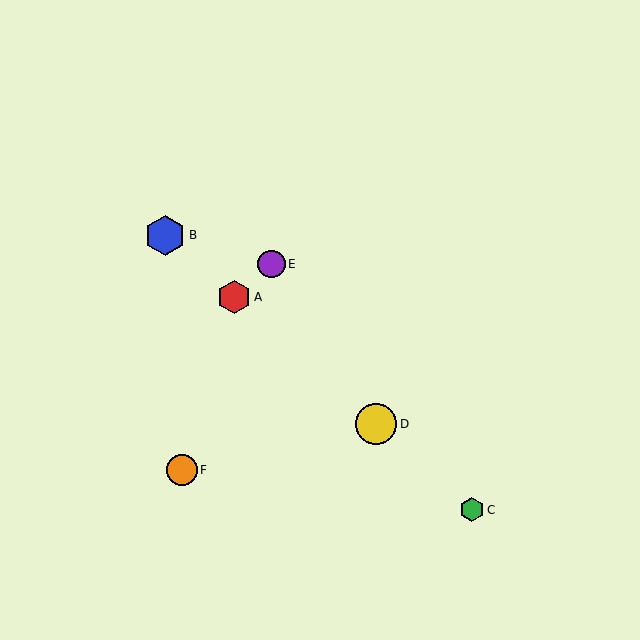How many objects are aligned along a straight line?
4 objects (A, B, C, D) are aligned along a straight line.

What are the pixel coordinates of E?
Object E is at (271, 264).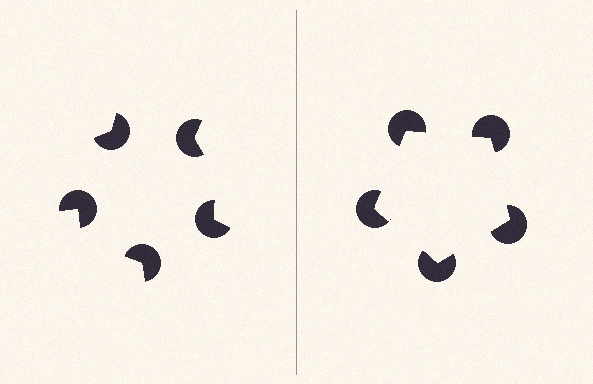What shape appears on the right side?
An illusory pentagon.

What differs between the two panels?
The pac-man discs are positioned identically on both sides; only the wedge orientations differ. On the right they align to a pentagon; on the left they are misaligned.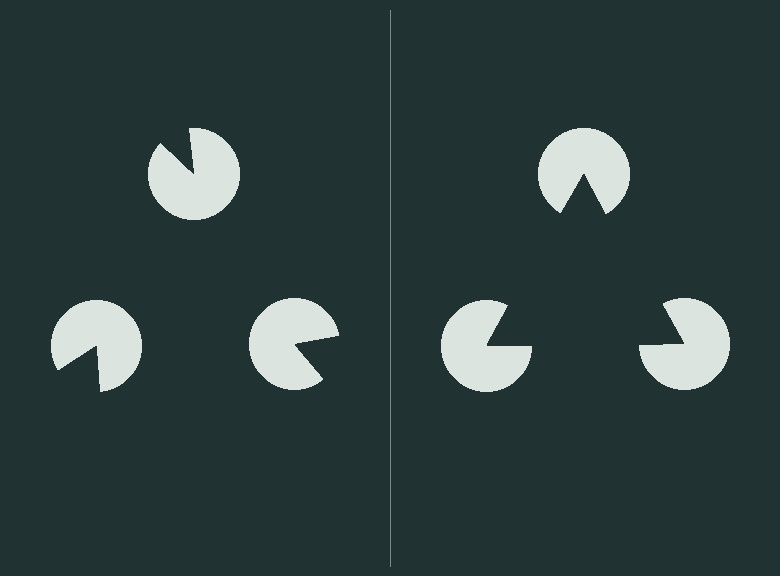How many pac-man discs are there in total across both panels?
6 — 3 on each side.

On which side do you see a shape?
An illusory triangle appears on the right side. On the left side the wedge cuts are rotated, so no coherent shape forms.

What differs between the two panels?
The pac-man discs are positioned identically on both sides; only the wedge orientations differ. On the right they align to a triangle; on the left they are misaligned.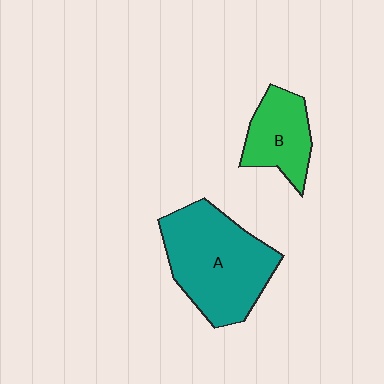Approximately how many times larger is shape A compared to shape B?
Approximately 1.9 times.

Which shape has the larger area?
Shape A (teal).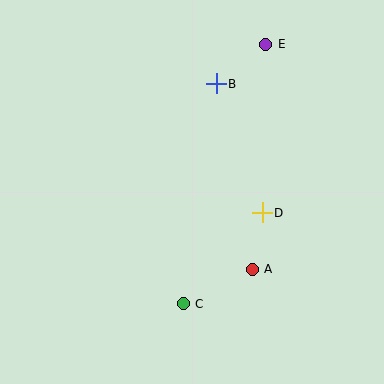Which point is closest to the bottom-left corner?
Point C is closest to the bottom-left corner.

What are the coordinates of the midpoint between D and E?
The midpoint between D and E is at (264, 129).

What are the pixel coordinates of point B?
Point B is at (216, 84).